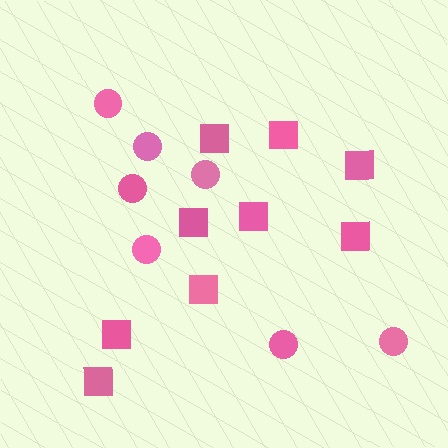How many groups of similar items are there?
There are 2 groups: one group of squares (9) and one group of circles (7).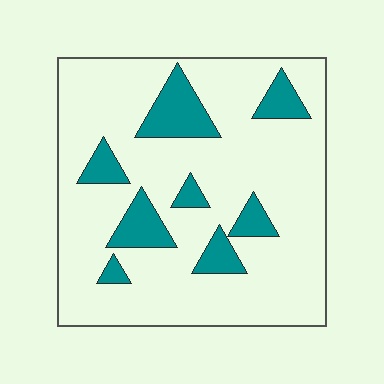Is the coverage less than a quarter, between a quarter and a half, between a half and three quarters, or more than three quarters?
Less than a quarter.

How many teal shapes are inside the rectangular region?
8.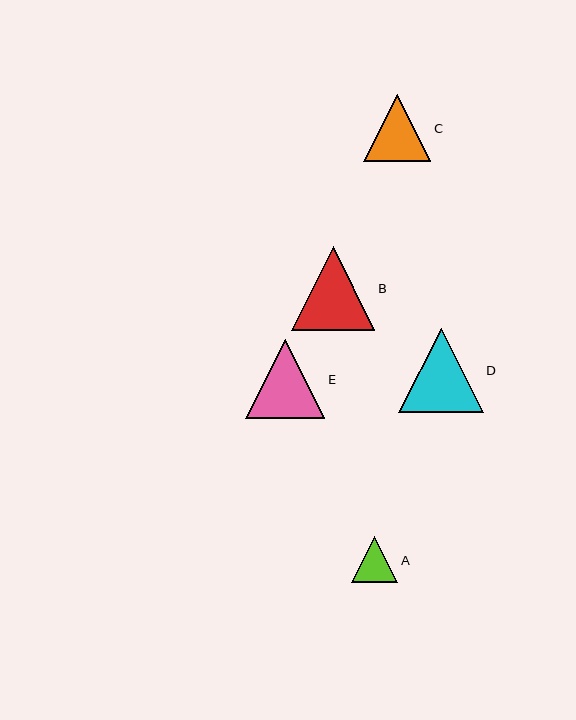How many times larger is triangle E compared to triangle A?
Triangle E is approximately 1.7 times the size of triangle A.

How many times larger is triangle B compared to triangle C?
Triangle B is approximately 1.2 times the size of triangle C.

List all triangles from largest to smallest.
From largest to smallest: D, B, E, C, A.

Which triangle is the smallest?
Triangle A is the smallest with a size of approximately 46 pixels.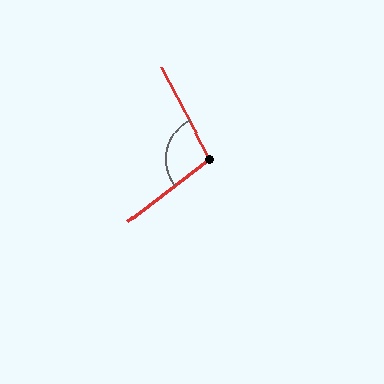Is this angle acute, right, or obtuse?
It is obtuse.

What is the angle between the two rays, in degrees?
Approximately 100 degrees.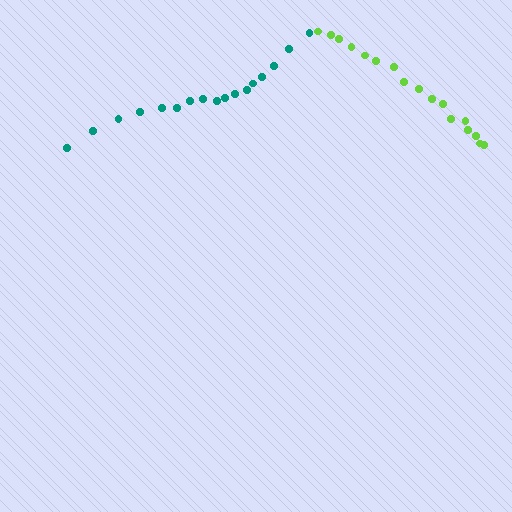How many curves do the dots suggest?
There are 2 distinct paths.